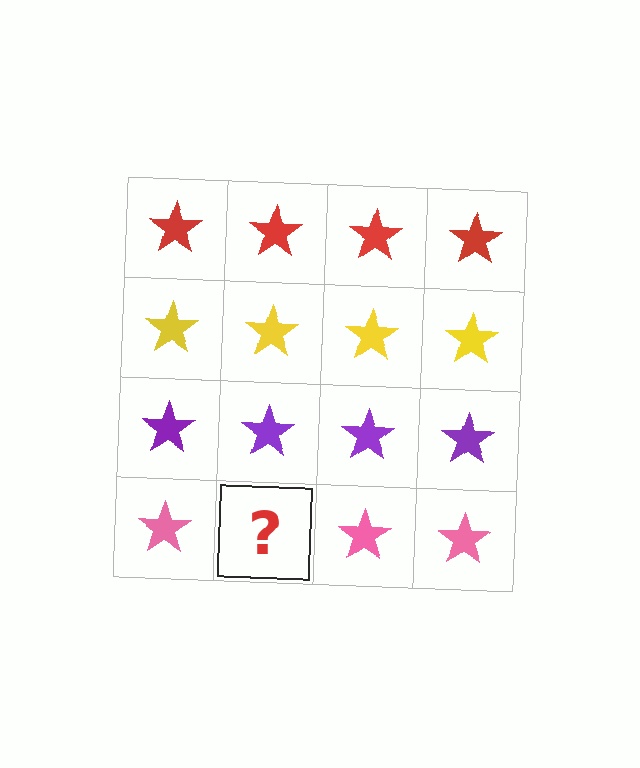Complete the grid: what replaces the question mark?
The question mark should be replaced with a pink star.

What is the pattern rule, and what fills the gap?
The rule is that each row has a consistent color. The gap should be filled with a pink star.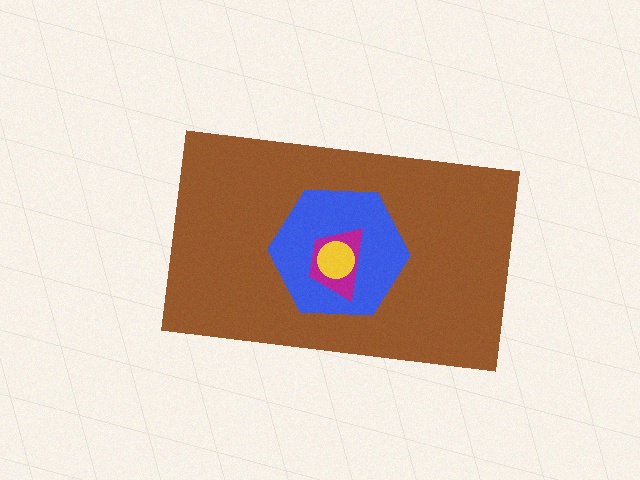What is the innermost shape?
The yellow circle.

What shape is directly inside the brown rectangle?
The blue hexagon.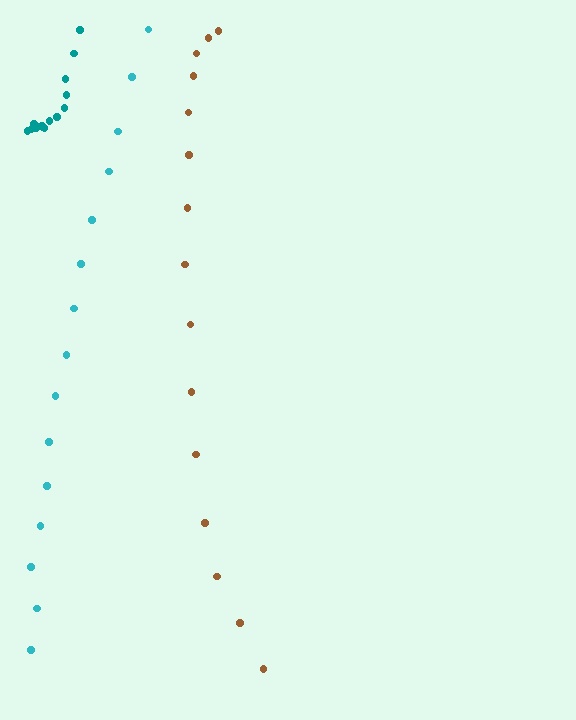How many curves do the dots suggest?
There are 3 distinct paths.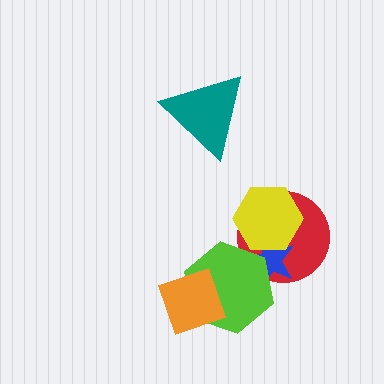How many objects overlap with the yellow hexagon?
2 objects overlap with the yellow hexagon.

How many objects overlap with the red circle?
3 objects overlap with the red circle.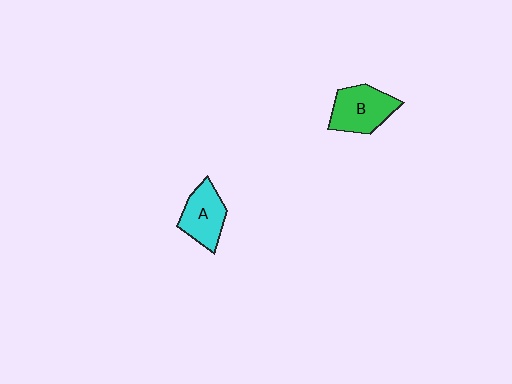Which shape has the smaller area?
Shape A (cyan).